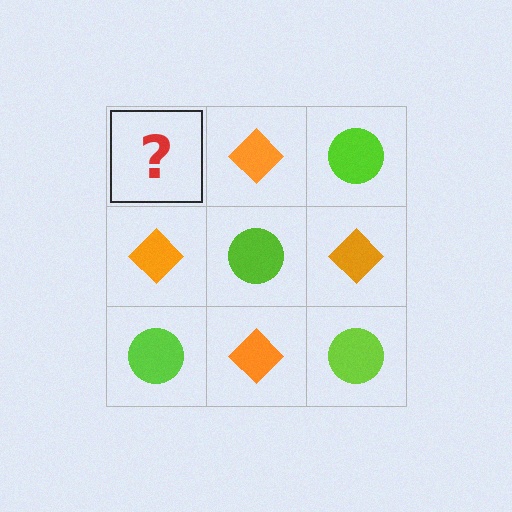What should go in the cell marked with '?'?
The missing cell should contain a lime circle.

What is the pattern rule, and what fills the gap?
The rule is that it alternates lime circle and orange diamond in a checkerboard pattern. The gap should be filled with a lime circle.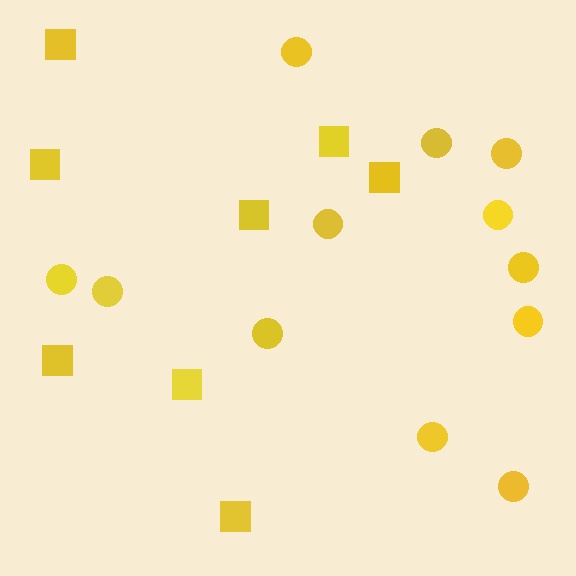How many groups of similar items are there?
There are 2 groups: one group of squares (8) and one group of circles (12).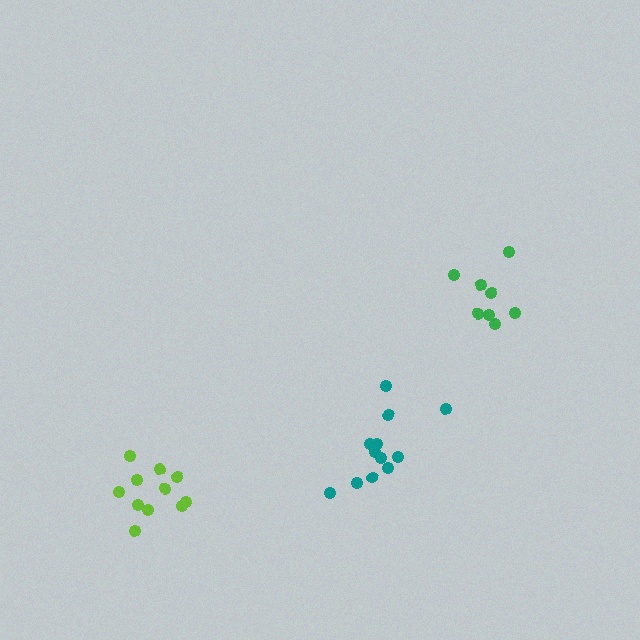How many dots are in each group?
Group 1: 8 dots, Group 2: 12 dots, Group 3: 11 dots (31 total).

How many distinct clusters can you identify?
There are 3 distinct clusters.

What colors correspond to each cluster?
The clusters are colored: green, teal, lime.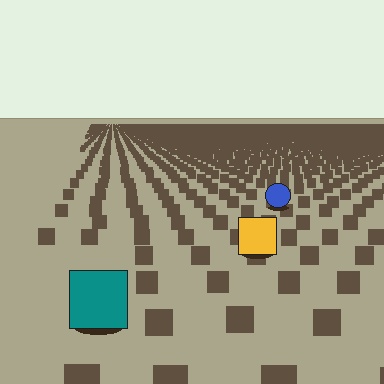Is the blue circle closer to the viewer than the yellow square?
No. The yellow square is closer — you can tell from the texture gradient: the ground texture is coarser near it.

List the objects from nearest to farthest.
From nearest to farthest: the teal square, the yellow square, the blue circle.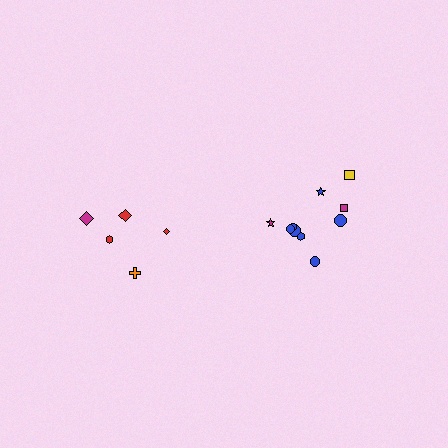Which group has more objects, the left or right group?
The right group.